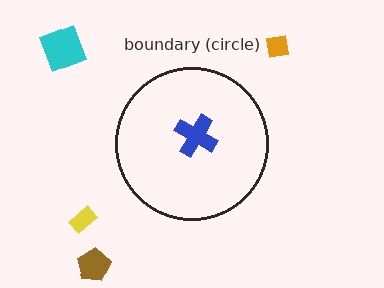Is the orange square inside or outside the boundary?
Outside.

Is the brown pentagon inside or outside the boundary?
Outside.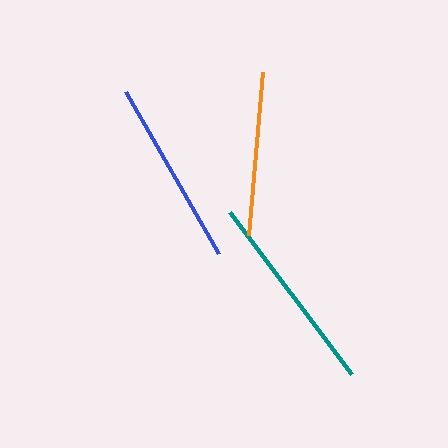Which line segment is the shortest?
The orange line is the shortest at approximately 164 pixels.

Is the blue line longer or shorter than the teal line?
The teal line is longer than the blue line.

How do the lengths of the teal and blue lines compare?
The teal and blue lines are approximately the same length.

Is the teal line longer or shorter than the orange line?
The teal line is longer than the orange line.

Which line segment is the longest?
The teal line is the longest at approximately 203 pixels.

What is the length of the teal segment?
The teal segment is approximately 203 pixels long.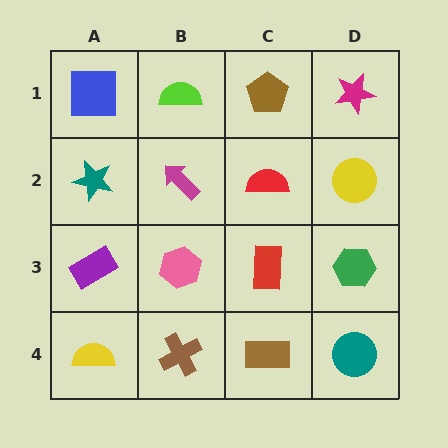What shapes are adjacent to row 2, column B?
A lime semicircle (row 1, column B), a pink hexagon (row 3, column B), a teal star (row 2, column A), a red semicircle (row 2, column C).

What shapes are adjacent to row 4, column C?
A red rectangle (row 3, column C), a brown cross (row 4, column B), a teal circle (row 4, column D).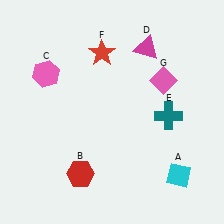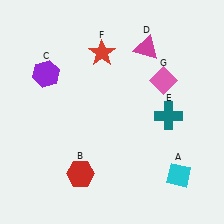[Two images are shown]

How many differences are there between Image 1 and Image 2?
There is 1 difference between the two images.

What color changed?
The hexagon (C) changed from pink in Image 1 to purple in Image 2.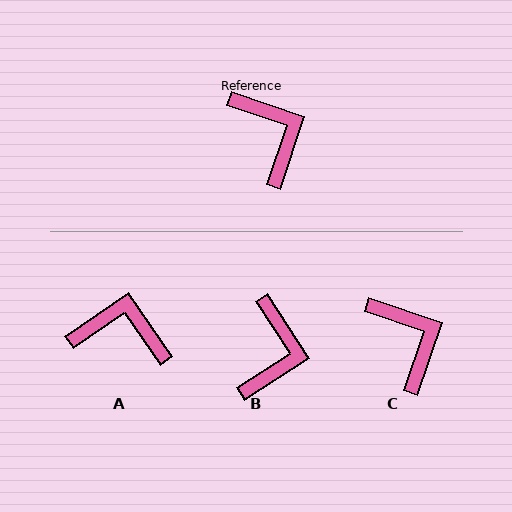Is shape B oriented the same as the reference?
No, it is off by about 39 degrees.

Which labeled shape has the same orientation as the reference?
C.